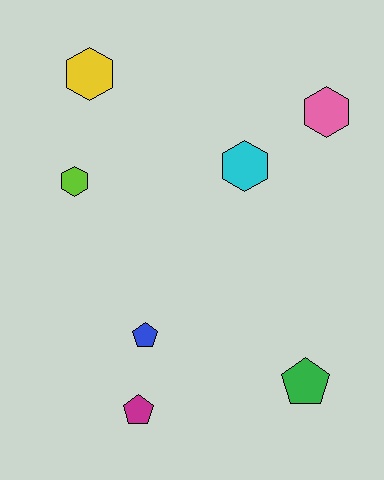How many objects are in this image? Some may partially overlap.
There are 7 objects.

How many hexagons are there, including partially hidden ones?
There are 4 hexagons.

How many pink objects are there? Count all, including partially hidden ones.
There is 1 pink object.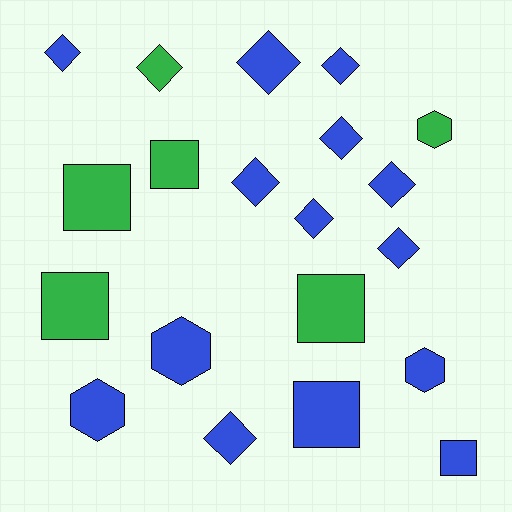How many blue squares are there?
There are 2 blue squares.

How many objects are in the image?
There are 20 objects.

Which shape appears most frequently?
Diamond, with 10 objects.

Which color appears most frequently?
Blue, with 14 objects.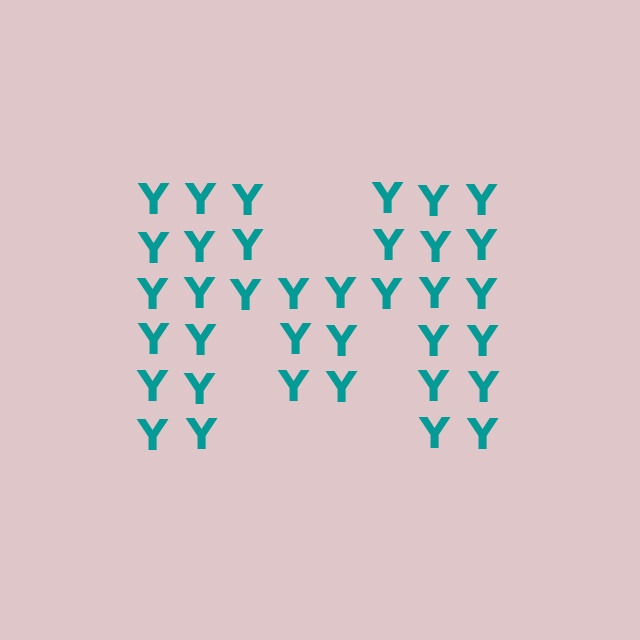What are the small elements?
The small elements are letter Y's.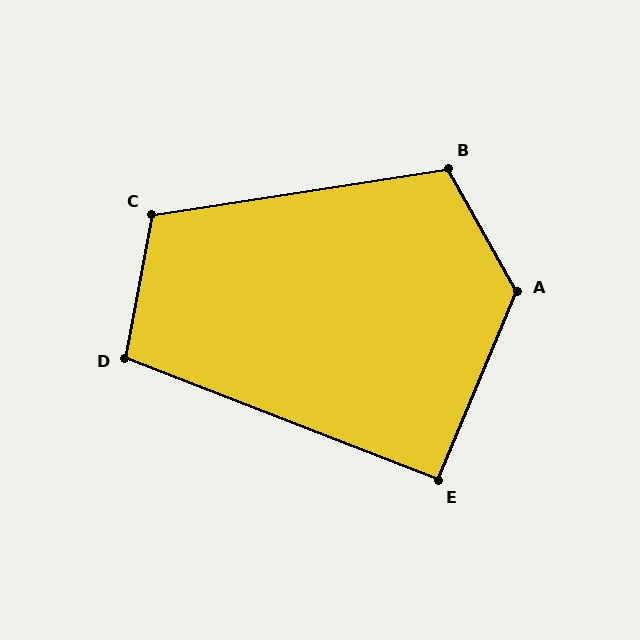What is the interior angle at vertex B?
Approximately 110 degrees (obtuse).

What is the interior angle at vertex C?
Approximately 109 degrees (obtuse).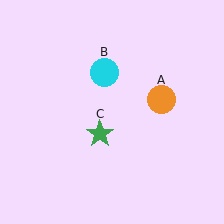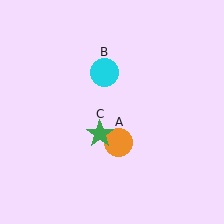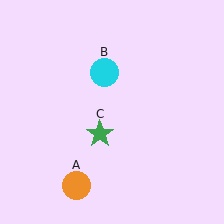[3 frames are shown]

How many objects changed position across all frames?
1 object changed position: orange circle (object A).